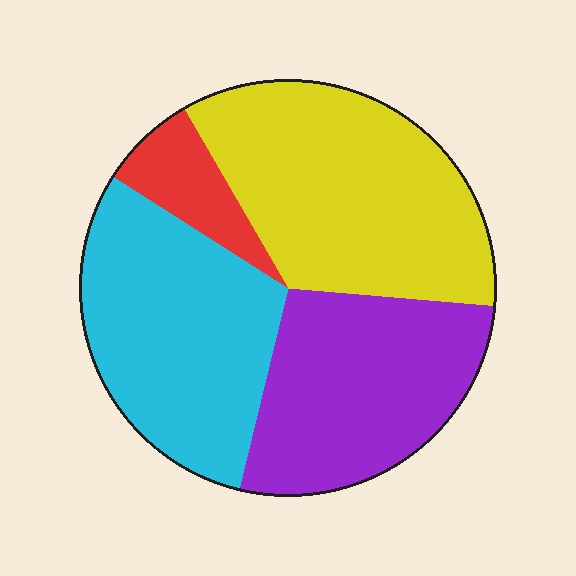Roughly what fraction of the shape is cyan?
Cyan takes up about one third (1/3) of the shape.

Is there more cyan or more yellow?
Yellow.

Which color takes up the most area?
Yellow, at roughly 35%.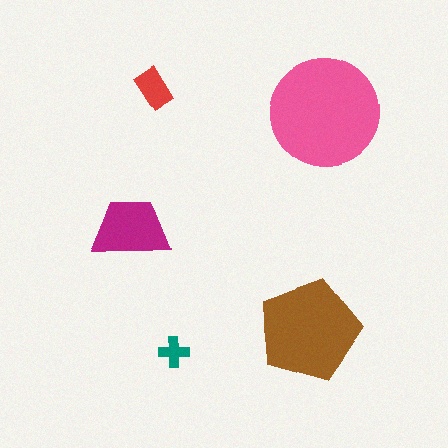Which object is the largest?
The pink circle.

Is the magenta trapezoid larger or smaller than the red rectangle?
Larger.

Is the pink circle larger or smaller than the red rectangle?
Larger.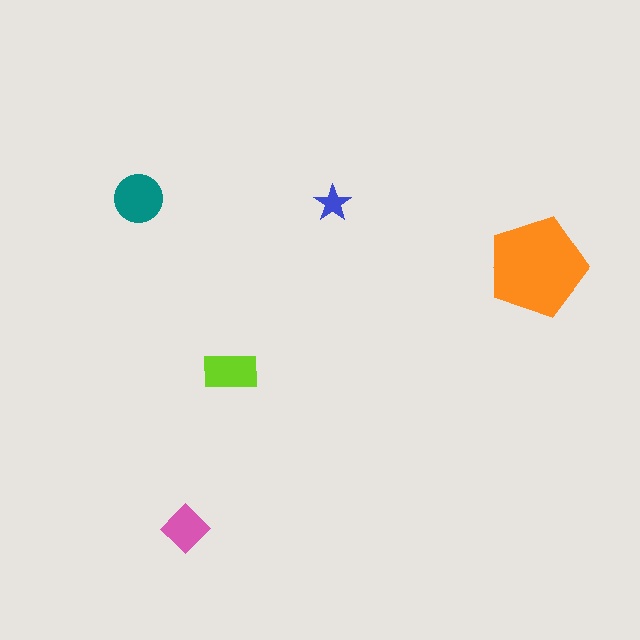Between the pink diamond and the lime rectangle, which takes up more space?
The lime rectangle.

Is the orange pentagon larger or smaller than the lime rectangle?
Larger.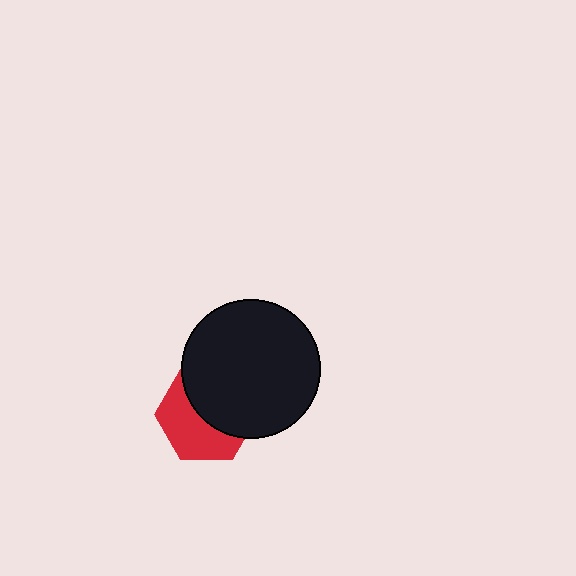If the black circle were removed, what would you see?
You would see the complete red hexagon.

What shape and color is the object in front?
The object in front is a black circle.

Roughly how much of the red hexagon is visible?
About half of it is visible (roughly 49%).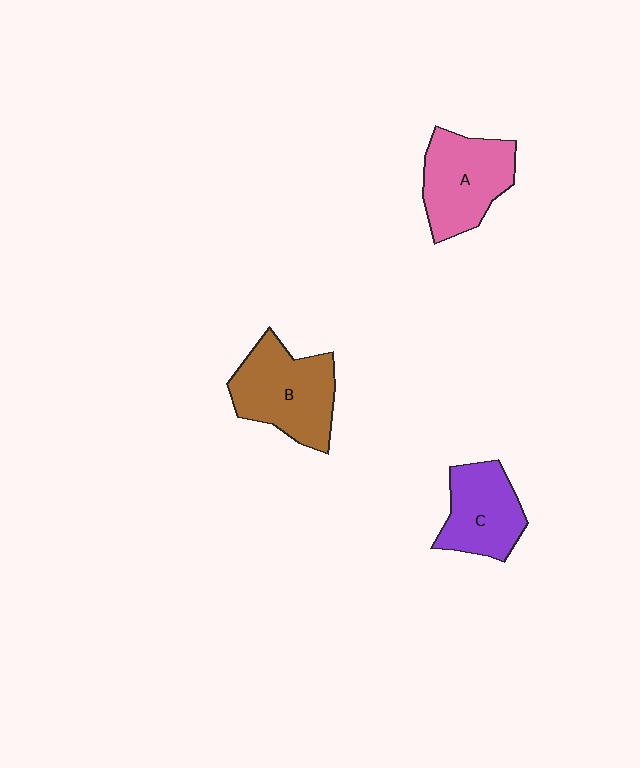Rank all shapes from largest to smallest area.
From largest to smallest: B (brown), A (pink), C (purple).